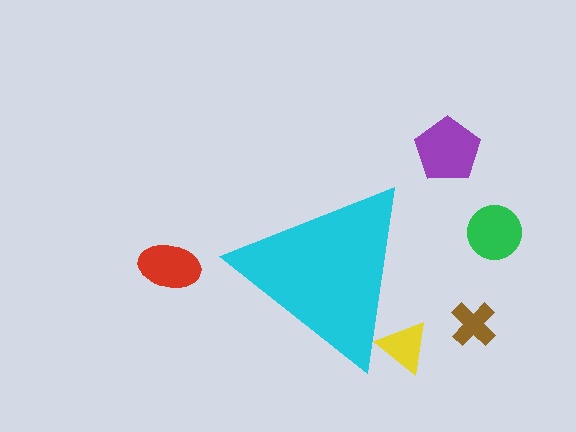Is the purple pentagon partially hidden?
No, the purple pentagon is fully visible.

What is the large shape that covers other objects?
A cyan triangle.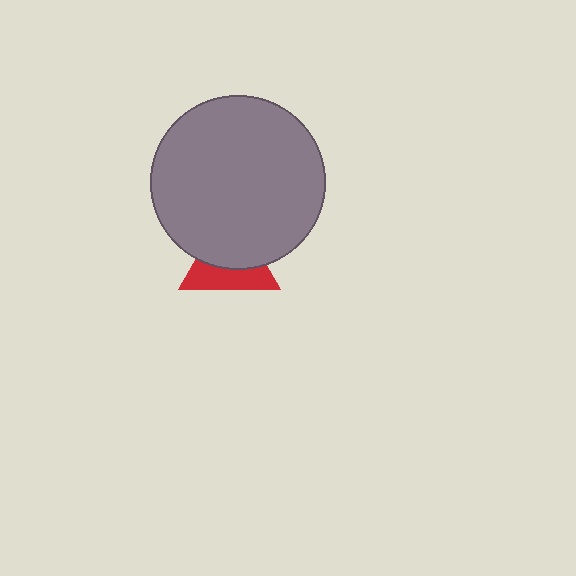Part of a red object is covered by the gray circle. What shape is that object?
It is a triangle.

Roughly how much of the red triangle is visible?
A small part of it is visible (roughly 44%).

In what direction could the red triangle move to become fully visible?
The red triangle could move down. That would shift it out from behind the gray circle entirely.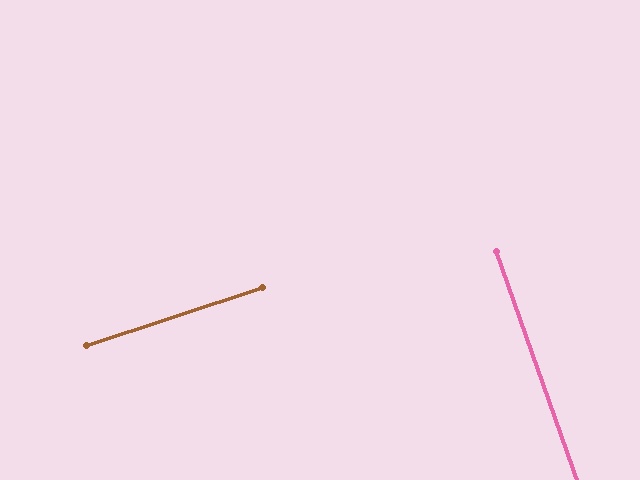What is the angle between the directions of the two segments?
Approximately 89 degrees.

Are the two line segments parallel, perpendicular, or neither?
Perpendicular — they meet at approximately 89°.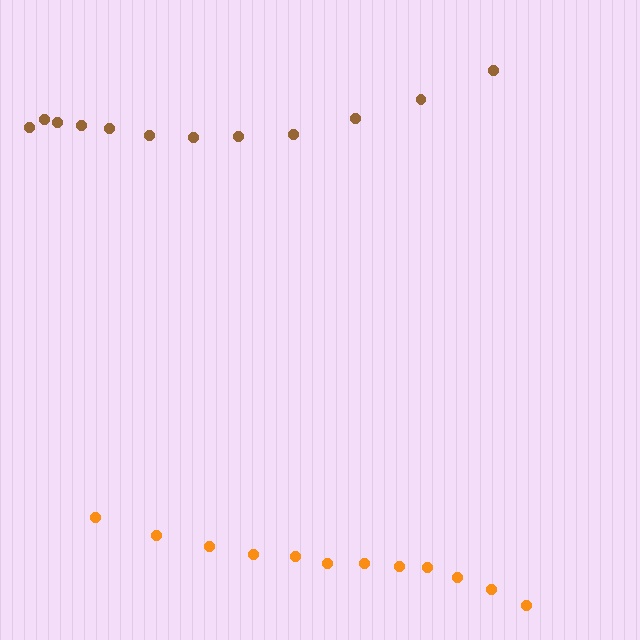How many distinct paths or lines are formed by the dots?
There are 2 distinct paths.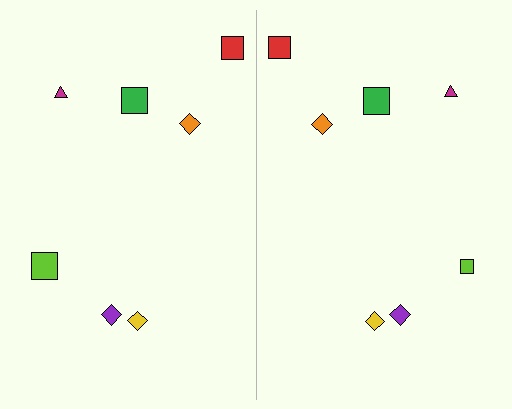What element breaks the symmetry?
The lime square on the right side has a different size than its mirror counterpart.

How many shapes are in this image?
There are 14 shapes in this image.